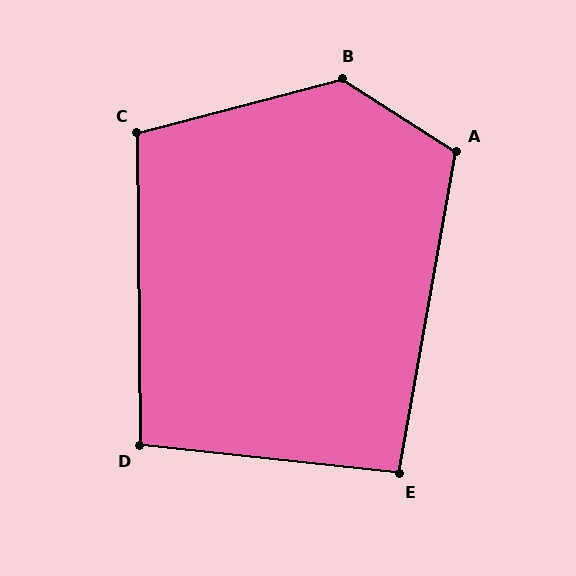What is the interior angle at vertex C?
Approximately 104 degrees (obtuse).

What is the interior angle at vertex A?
Approximately 113 degrees (obtuse).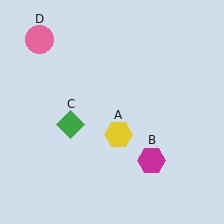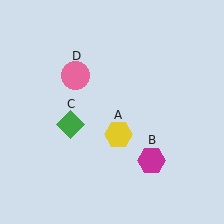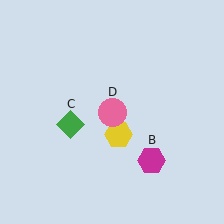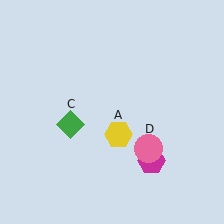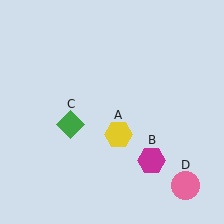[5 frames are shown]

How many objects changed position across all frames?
1 object changed position: pink circle (object D).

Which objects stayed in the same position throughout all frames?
Yellow hexagon (object A) and magenta hexagon (object B) and green diamond (object C) remained stationary.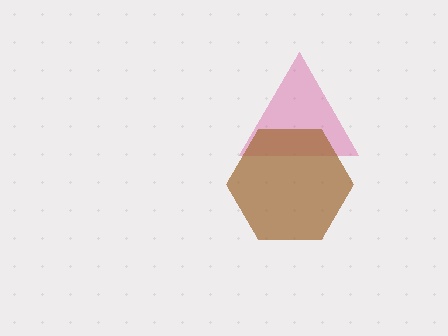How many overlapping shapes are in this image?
There are 2 overlapping shapes in the image.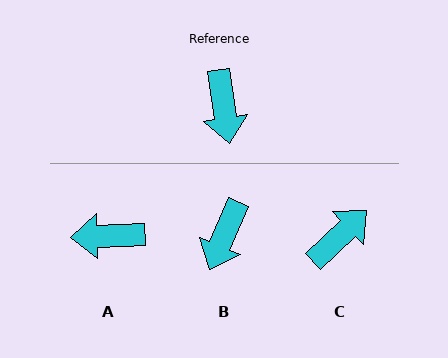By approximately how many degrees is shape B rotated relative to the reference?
Approximately 32 degrees clockwise.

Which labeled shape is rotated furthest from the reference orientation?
C, about 125 degrees away.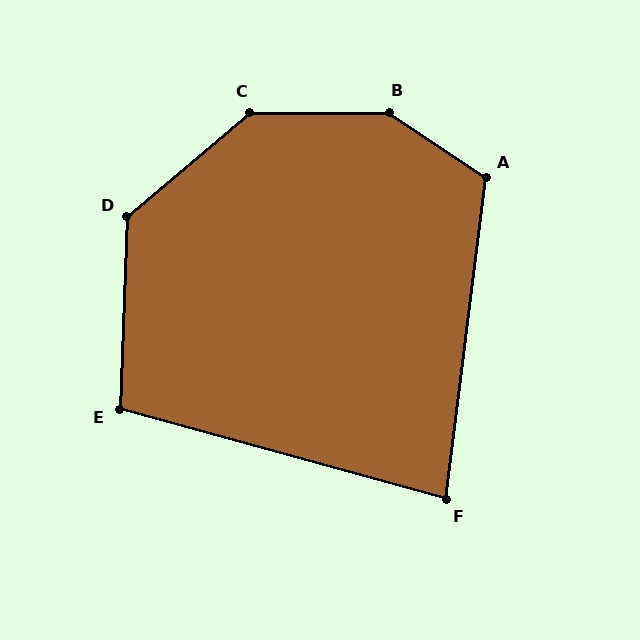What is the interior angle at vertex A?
Approximately 117 degrees (obtuse).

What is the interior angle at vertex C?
Approximately 140 degrees (obtuse).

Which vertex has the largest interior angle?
B, at approximately 146 degrees.